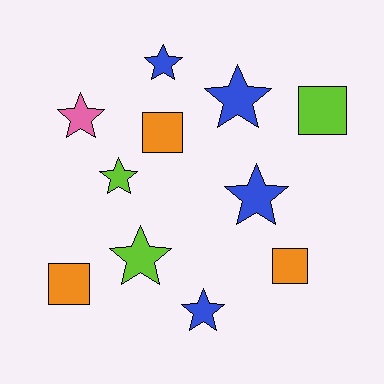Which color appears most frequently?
Blue, with 4 objects.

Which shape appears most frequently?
Star, with 7 objects.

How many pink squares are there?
There are no pink squares.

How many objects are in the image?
There are 11 objects.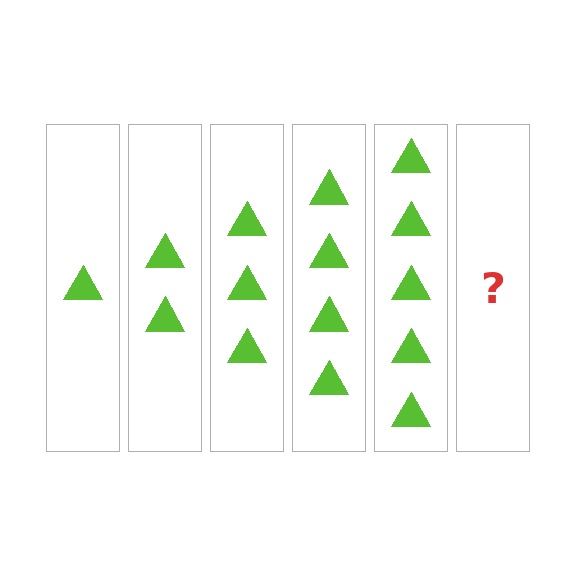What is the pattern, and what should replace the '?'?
The pattern is that each step adds one more triangle. The '?' should be 6 triangles.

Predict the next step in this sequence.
The next step is 6 triangles.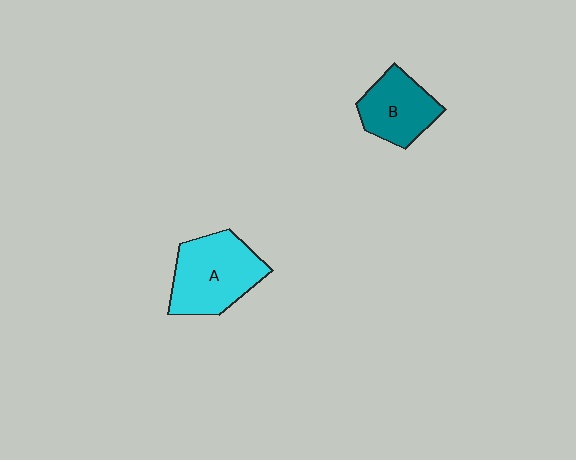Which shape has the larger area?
Shape A (cyan).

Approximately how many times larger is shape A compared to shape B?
Approximately 1.4 times.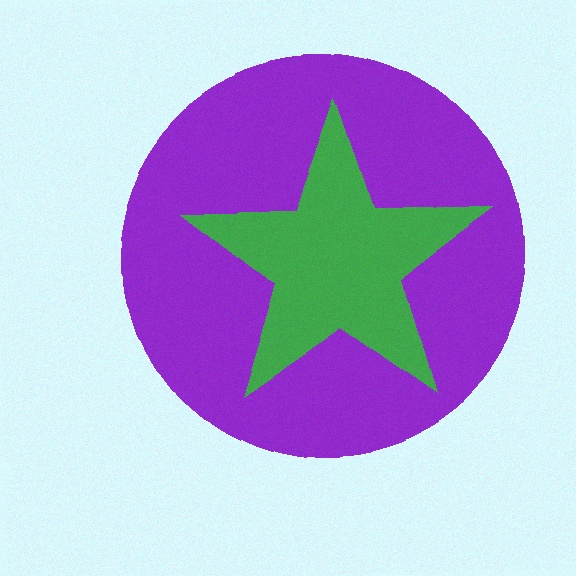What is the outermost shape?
The purple circle.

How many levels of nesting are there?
2.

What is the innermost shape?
The green star.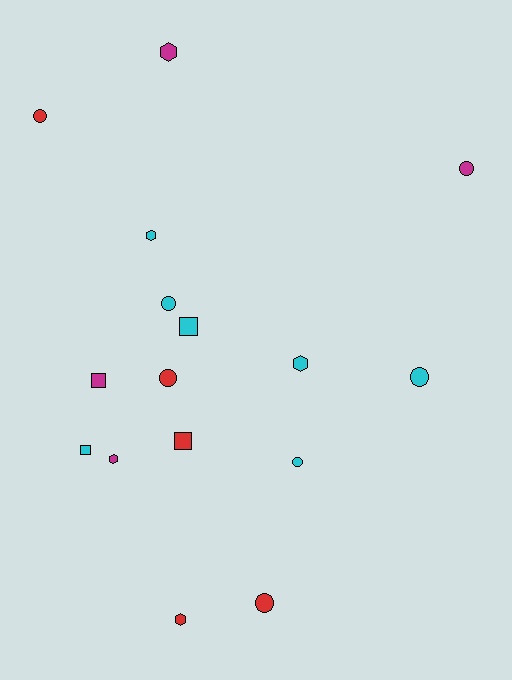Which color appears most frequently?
Cyan, with 7 objects.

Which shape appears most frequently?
Circle, with 7 objects.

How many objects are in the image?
There are 16 objects.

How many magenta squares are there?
There is 1 magenta square.